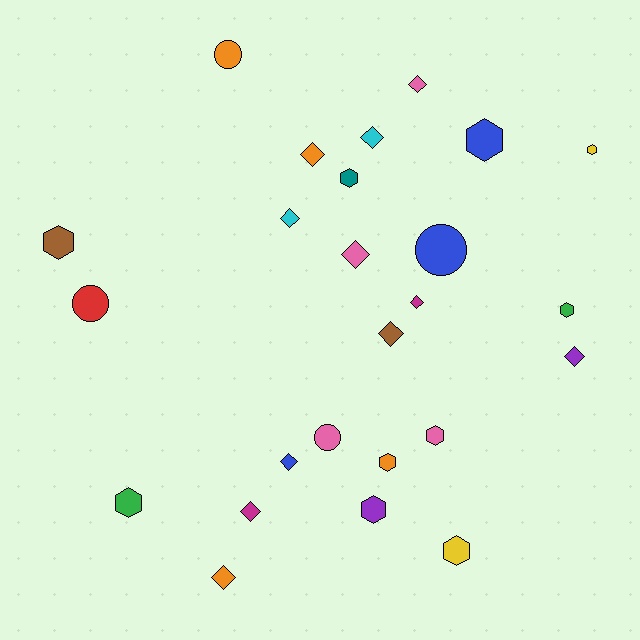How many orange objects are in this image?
There are 4 orange objects.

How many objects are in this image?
There are 25 objects.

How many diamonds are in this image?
There are 11 diamonds.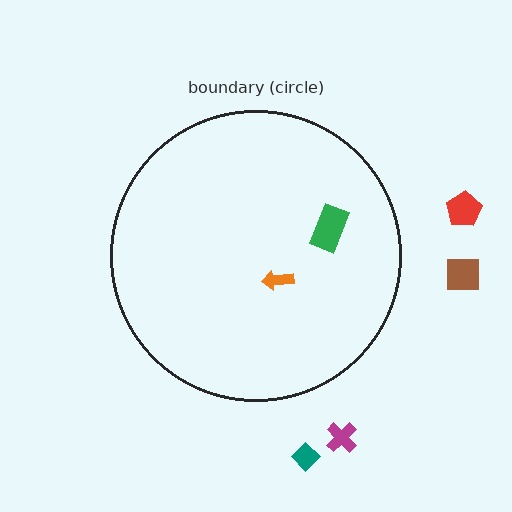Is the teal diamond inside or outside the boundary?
Outside.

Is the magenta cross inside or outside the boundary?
Outside.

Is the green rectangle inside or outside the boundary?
Inside.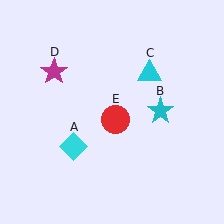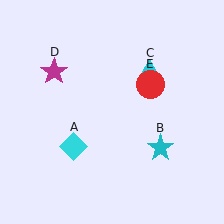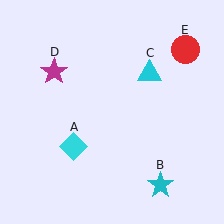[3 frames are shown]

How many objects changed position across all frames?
2 objects changed position: cyan star (object B), red circle (object E).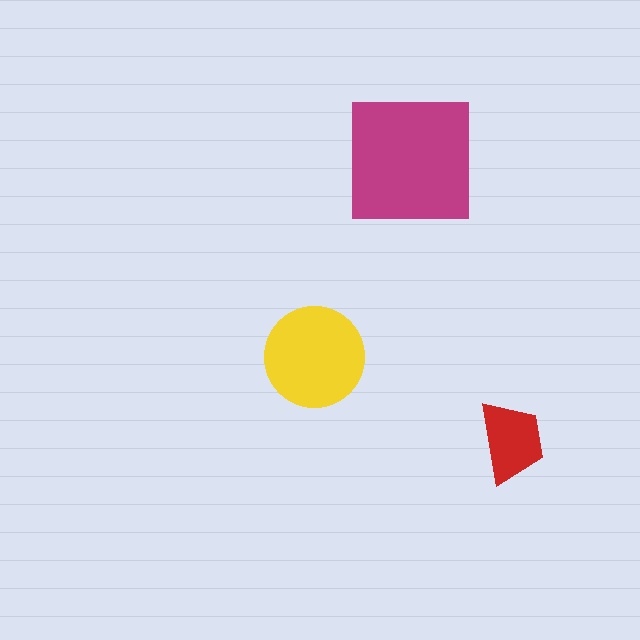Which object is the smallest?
The red trapezoid.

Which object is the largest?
The magenta square.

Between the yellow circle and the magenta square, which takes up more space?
The magenta square.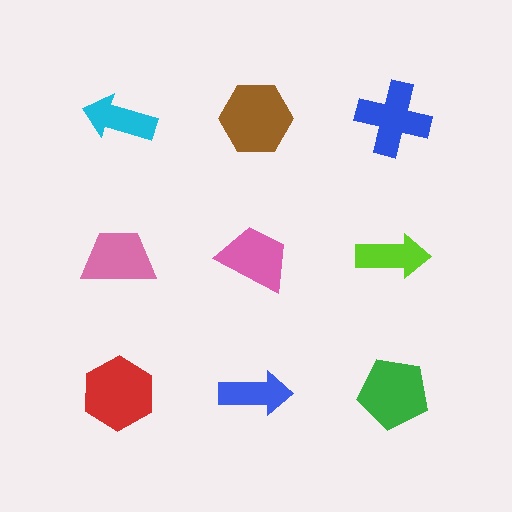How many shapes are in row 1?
3 shapes.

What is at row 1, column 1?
A cyan arrow.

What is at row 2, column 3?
A lime arrow.